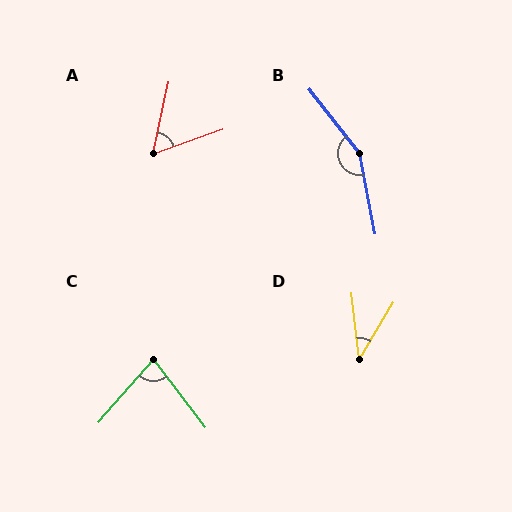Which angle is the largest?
B, at approximately 153 degrees.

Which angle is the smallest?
D, at approximately 37 degrees.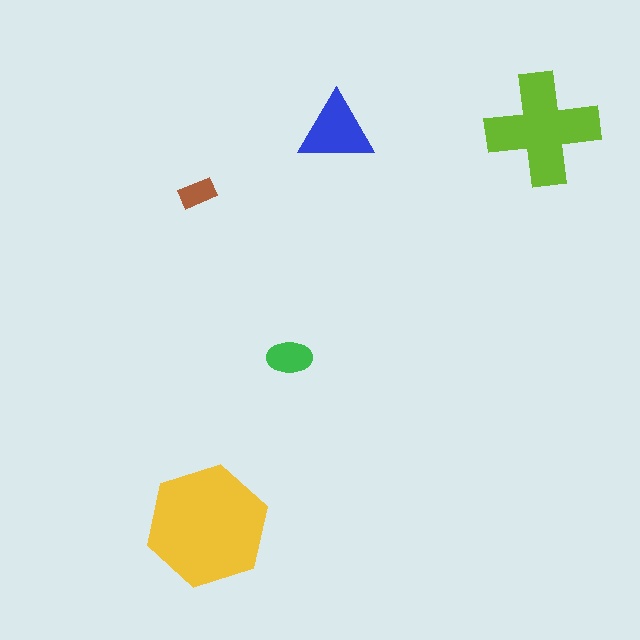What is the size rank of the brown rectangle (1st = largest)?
5th.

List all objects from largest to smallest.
The yellow hexagon, the lime cross, the blue triangle, the green ellipse, the brown rectangle.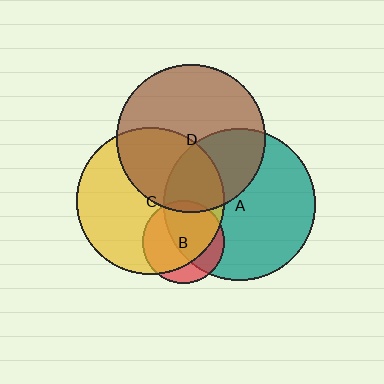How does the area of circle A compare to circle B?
Approximately 3.4 times.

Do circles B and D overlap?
Yes.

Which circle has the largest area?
Circle A (teal).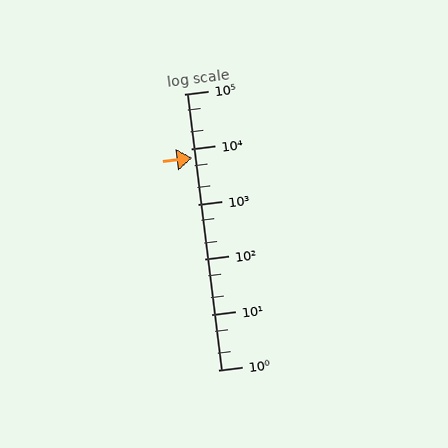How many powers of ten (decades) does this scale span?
The scale spans 5 decades, from 1 to 100000.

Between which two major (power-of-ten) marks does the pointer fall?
The pointer is between 1000 and 10000.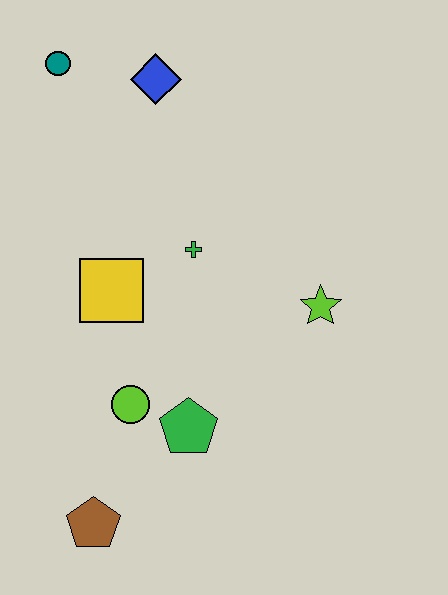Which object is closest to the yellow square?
The green cross is closest to the yellow square.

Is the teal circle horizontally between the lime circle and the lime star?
No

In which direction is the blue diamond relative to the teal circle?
The blue diamond is to the right of the teal circle.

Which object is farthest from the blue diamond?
The brown pentagon is farthest from the blue diamond.